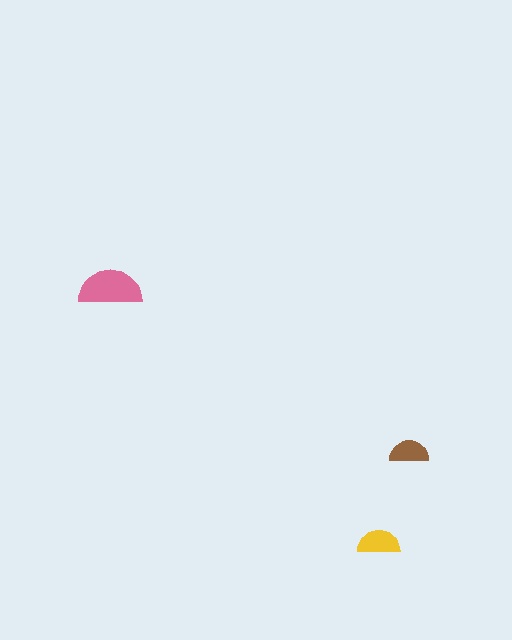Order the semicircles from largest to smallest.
the pink one, the yellow one, the brown one.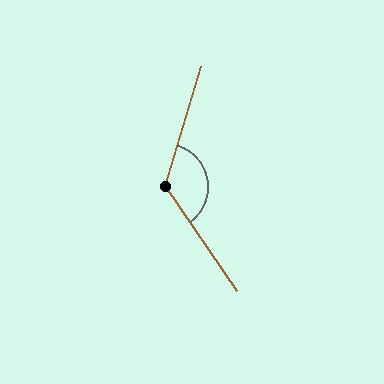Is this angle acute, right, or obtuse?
It is obtuse.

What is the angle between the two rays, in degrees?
Approximately 129 degrees.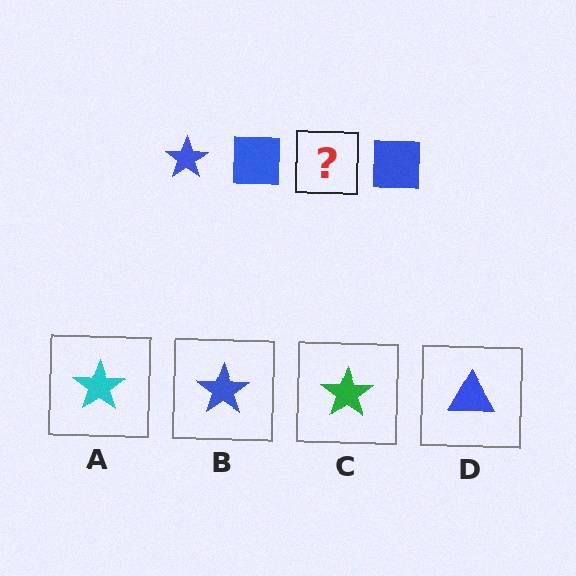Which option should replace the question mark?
Option B.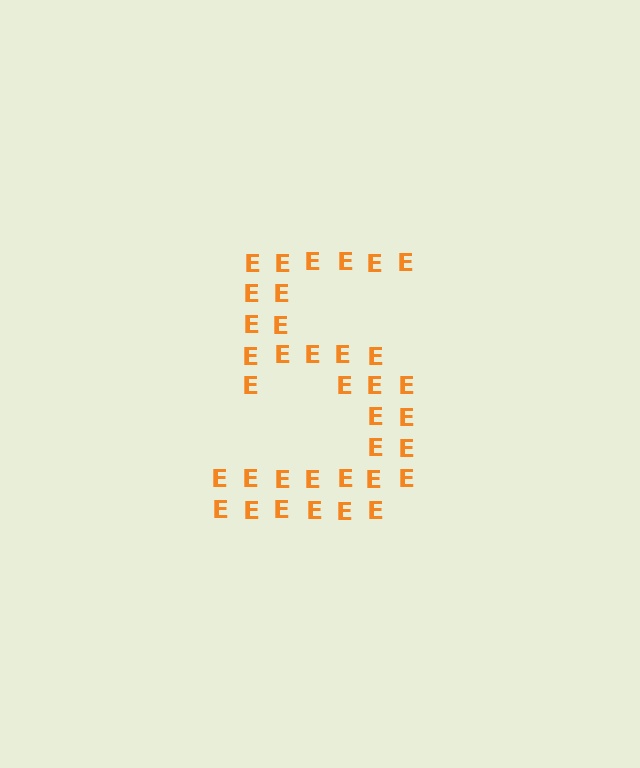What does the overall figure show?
The overall figure shows the digit 5.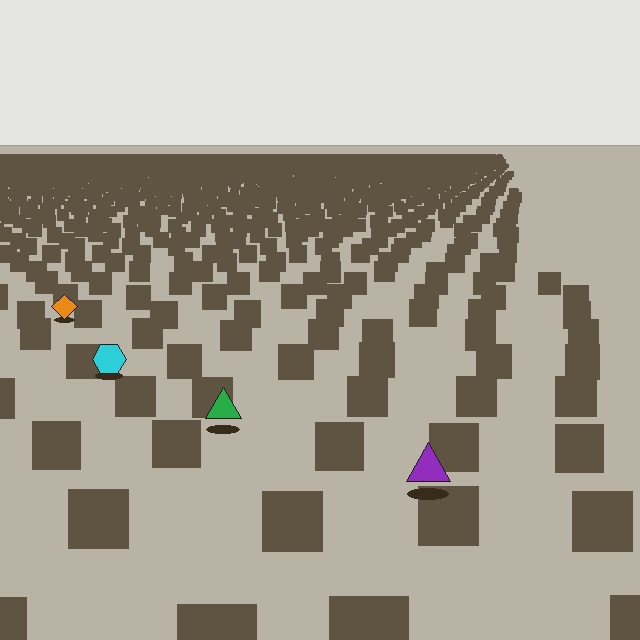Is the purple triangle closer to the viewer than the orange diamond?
Yes. The purple triangle is closer — you can tell from the texture gradient: the ground texture is coarser near it.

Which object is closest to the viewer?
The purple triangle is closest. The texture marks near it are larger and more spread out.